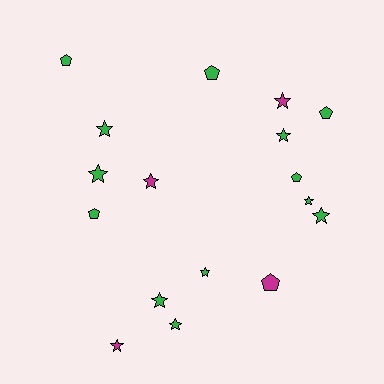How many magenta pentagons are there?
There is 1 magenta pentagon.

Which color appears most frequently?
Green, with 13 objects.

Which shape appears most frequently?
Star, with 11 objects.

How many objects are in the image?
There are 17 objects.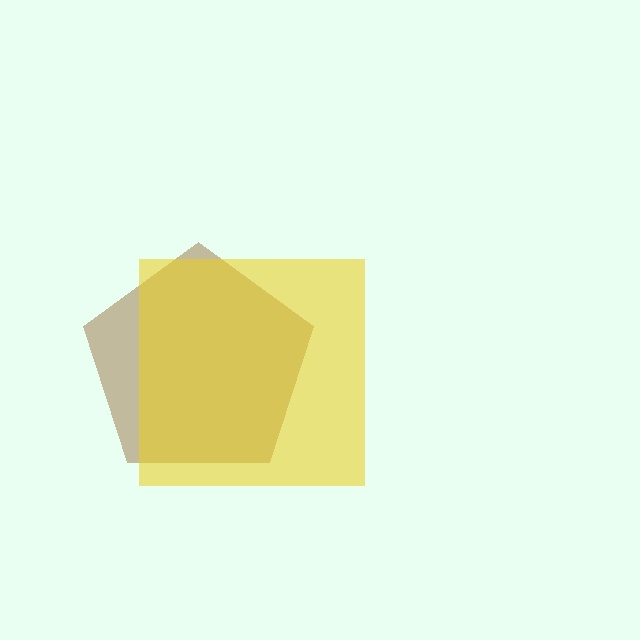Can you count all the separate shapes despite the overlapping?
Yes, there are 2 separate shapes.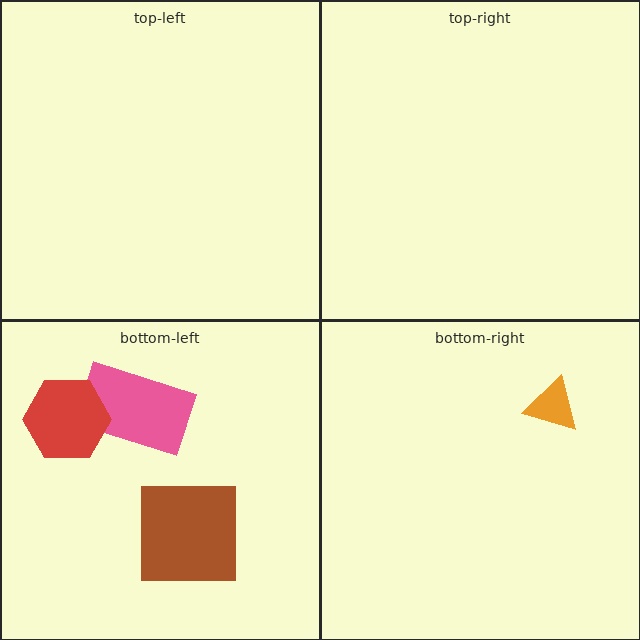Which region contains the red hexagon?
The bottom-left region.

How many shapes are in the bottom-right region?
1.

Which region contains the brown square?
The bottom-left region.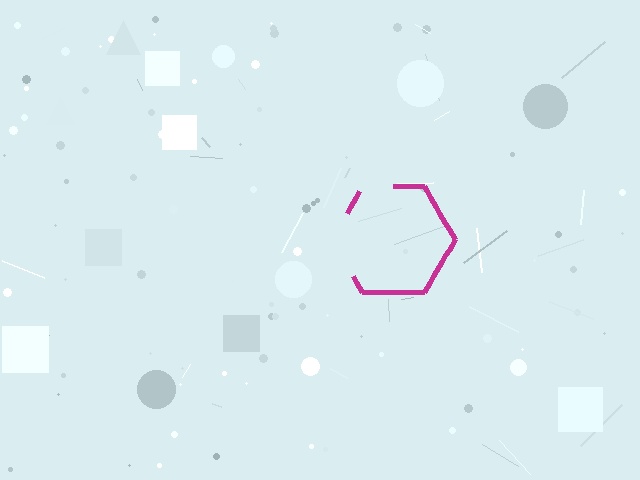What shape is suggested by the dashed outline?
The dashed outline suggests a hexagon.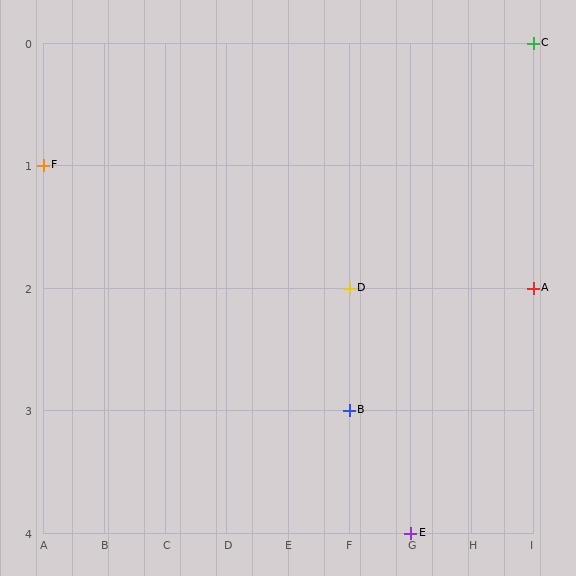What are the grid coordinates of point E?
Point E is at grid coordinates (G, 4).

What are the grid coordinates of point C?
Point C is at grid coordinates (I, 0).